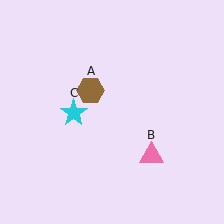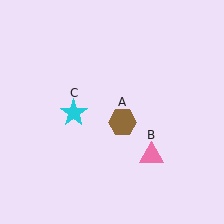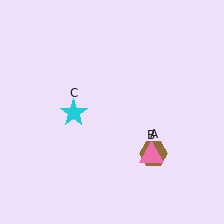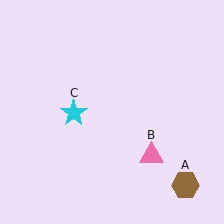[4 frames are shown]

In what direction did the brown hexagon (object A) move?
The brown hexagon (object A) moved down and to the right.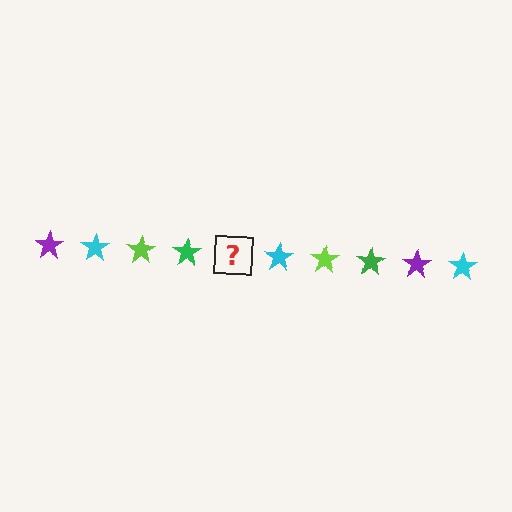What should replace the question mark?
The question mark should be replaced with a purple star.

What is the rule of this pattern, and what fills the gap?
The rule is that the pattern cycles through purple, cyan, lime, green stars. The gap should be filled with a purple star.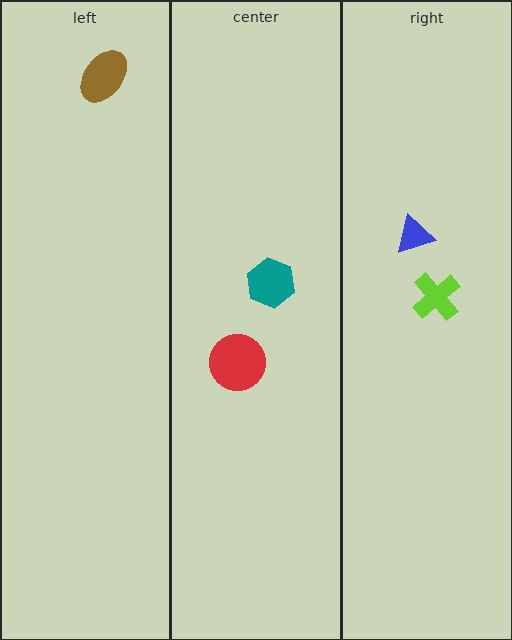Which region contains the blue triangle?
The right region.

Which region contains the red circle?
The center region.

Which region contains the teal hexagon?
The center region.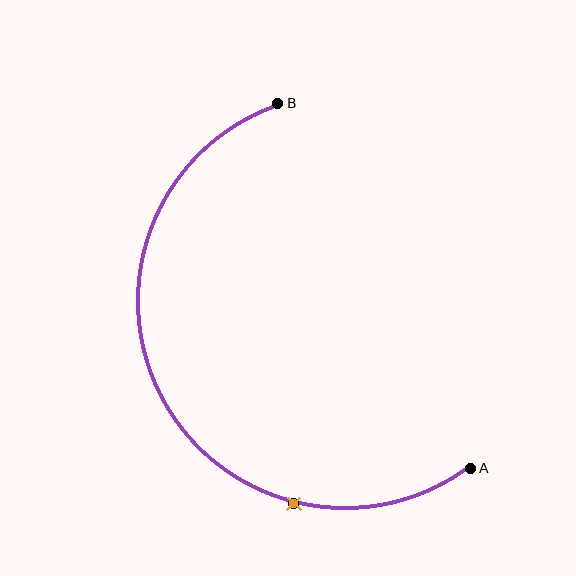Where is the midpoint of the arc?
The arc midpoint is the point on the curve farthest from the straight line joining A and B. It sits to the left of that line.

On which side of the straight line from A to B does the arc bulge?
The arc bulges to the left of the straight line connecting A and B.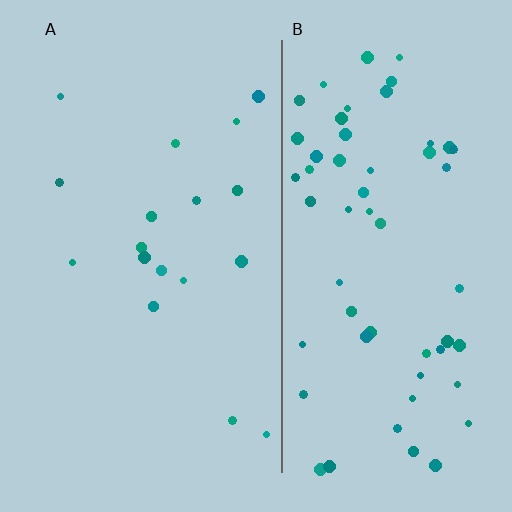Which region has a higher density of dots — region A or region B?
B (the right).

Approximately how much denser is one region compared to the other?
Approximately 3.4× — region B over region A.